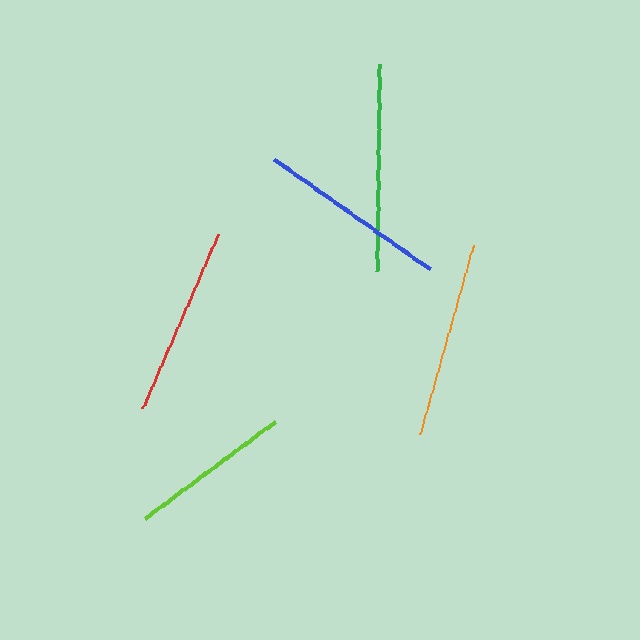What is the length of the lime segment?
The lime segment is approximately 161 pixels long.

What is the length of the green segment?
The green segment is approximately 207 pixels long.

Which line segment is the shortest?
The lime line is the shortest at approximately 161 pixels.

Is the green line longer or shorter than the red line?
The green line is longer than the red line.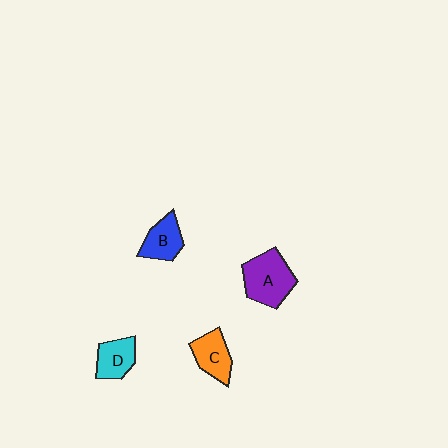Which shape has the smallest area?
Shape D (cyan).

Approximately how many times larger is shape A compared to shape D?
Approximately 1.6 times.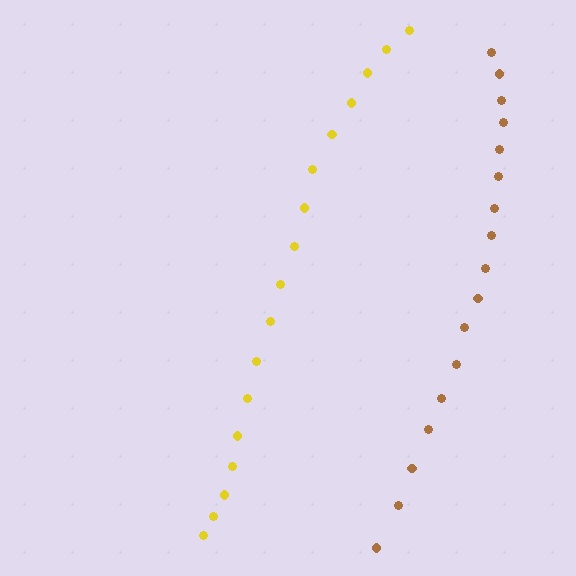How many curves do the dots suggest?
There are 2 distinct paths.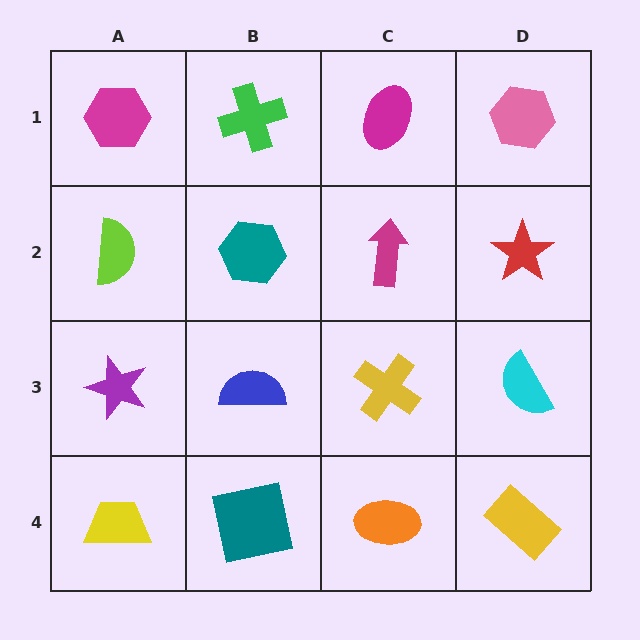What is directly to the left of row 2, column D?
A magenta arrow.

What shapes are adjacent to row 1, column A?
A lime semicircle (row 2, column A), a green cross (row 1, column B).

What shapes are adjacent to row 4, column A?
A purple star (row 3, column A), a teal square (row 4, column B).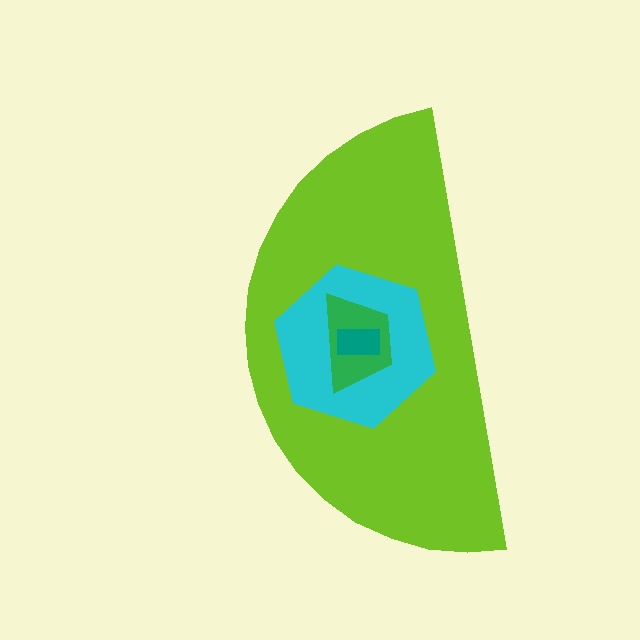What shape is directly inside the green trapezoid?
The teal rectangle.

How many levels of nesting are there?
4.